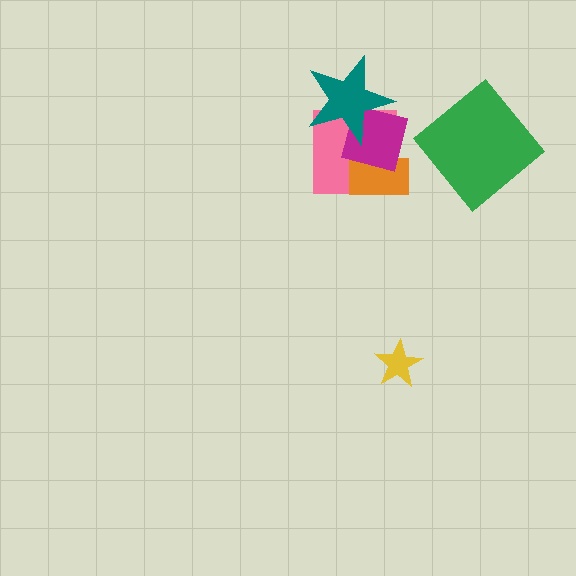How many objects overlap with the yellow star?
0 objects overlap with the yellow star.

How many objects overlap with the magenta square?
3 objects overlap with the magenta square.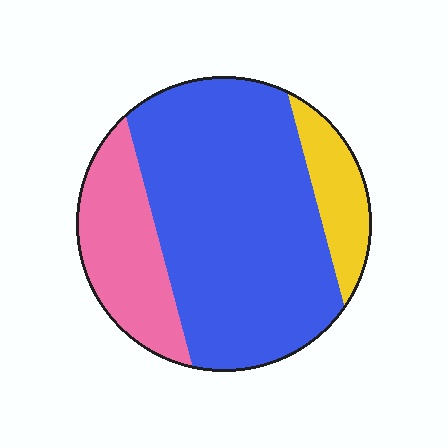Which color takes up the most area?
Blue, at roughly 65%.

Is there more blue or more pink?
Blue.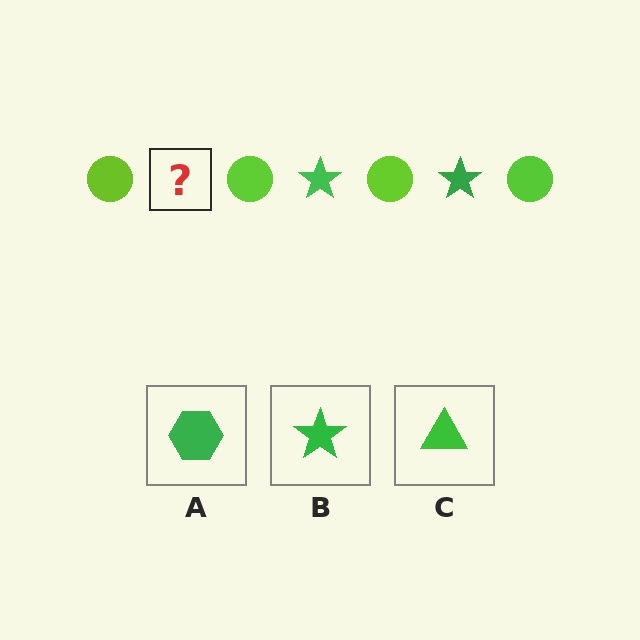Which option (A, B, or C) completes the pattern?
B.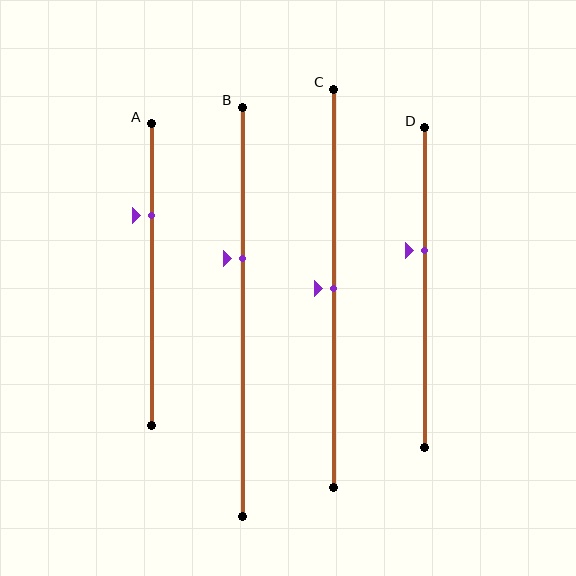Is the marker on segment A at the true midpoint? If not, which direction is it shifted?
No, the marker on segment A is shifted upward by about 20% of the segment length.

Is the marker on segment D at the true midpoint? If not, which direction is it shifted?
No, the marker on segment D is shifted upward by about 12% of the segment length.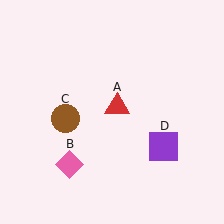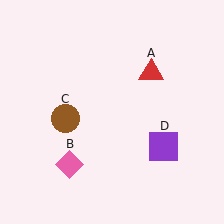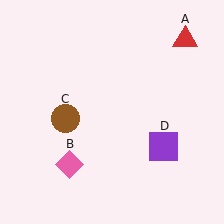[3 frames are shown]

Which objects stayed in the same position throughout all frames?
Pink diamond (object B) and brown circle (object C) and purple square (object D) remained stationary.